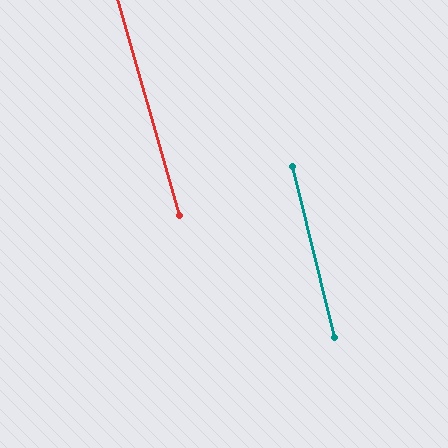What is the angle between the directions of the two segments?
Approximately 2 degrees.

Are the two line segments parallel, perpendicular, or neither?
Parallel — their directions differ by only 2.0°.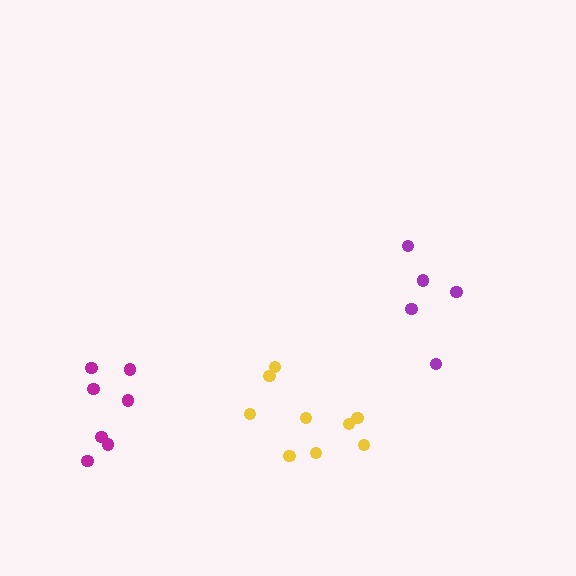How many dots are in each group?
Group 1: 9 dots, Group 2: 7 dots, Group 3: 5 dots (21 total).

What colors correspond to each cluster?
The clusters are colored: yellow, magenta, purple.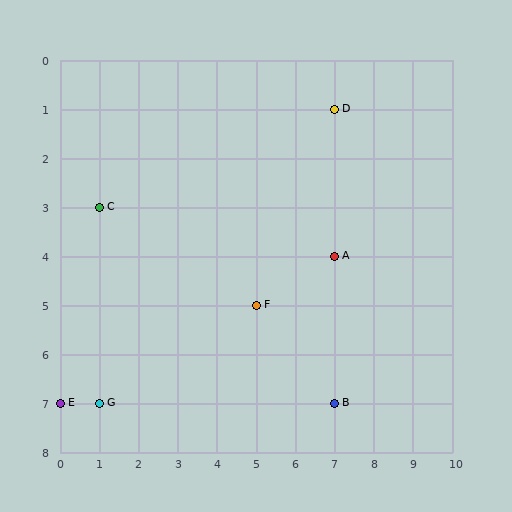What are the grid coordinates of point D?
Point D is at grid coordinates (7, 1).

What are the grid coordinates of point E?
Point E is at grid coordinates (0, 7).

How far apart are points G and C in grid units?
Points G and C are 4 rows apart.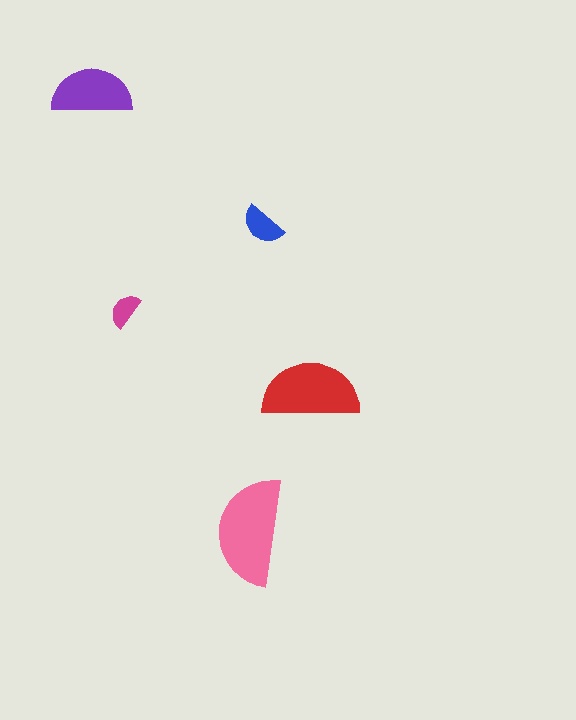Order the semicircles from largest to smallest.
the pink one, the red one, the purple one, the blue one, the magenta one.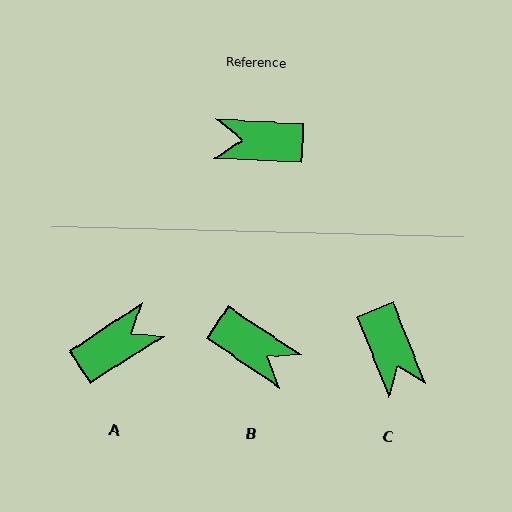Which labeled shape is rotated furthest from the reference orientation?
B, about 149 degrees away.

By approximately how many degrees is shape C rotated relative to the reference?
Approximately 115 degrees counter-clockwise.